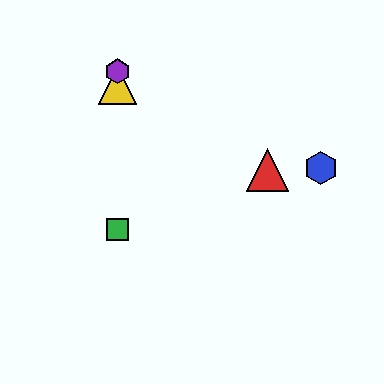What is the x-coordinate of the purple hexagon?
The purple hexagon is at x≈117.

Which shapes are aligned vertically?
The green square, the yellow triangle, the purple hexagon are aligned vertically.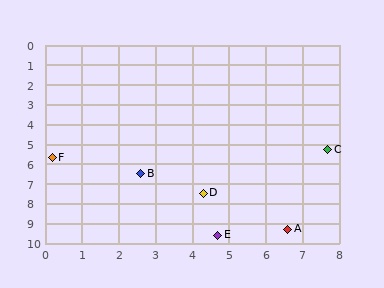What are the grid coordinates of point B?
Point B is at approximately (2.6, 6.5).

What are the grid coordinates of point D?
Point D is at approximately (4.3, 7.5).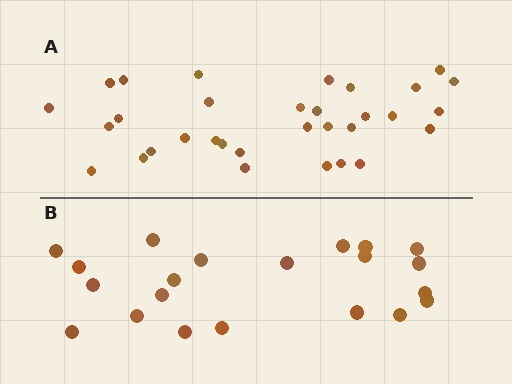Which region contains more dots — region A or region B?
Region A (the top region) has more dots.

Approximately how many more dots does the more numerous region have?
Region A has roughly 12 or so more dots than region B.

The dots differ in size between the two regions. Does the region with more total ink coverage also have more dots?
No. Region B has more total ink coverage because its dots are larger, but region A actually contains more individual dots. Total area can be misleading — the number of items is what matters here.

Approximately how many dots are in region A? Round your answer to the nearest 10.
About 30 dots. (The exact count is 32, which rounds to 30.)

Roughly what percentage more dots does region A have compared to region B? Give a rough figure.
About 50% more.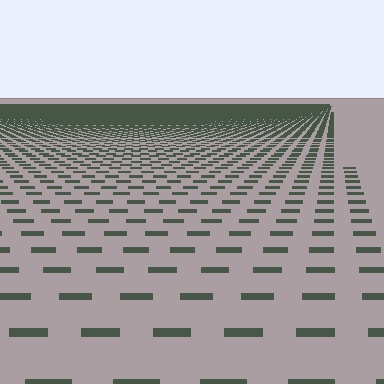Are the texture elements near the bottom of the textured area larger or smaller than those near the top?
Larger. Near the bottom, elements are closer to the viewer and appear at a bigger on-screen size.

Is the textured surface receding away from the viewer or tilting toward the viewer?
The surface is receding away from the viewer. Texture elements get smaller and denser toward the top.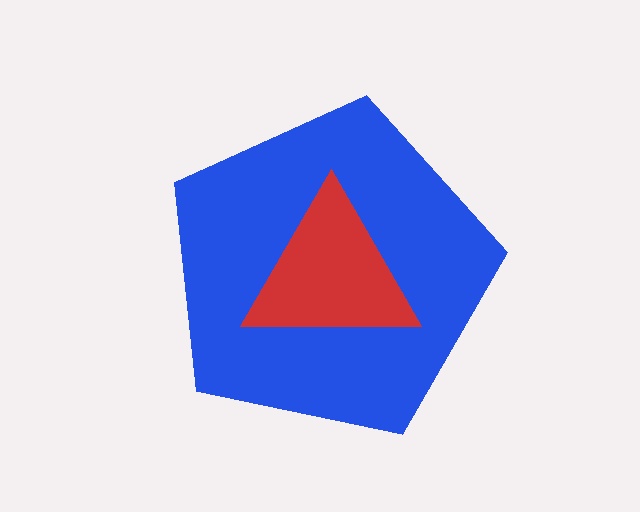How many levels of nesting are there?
2.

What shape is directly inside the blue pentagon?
The red triangle.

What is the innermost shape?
The red triangle.